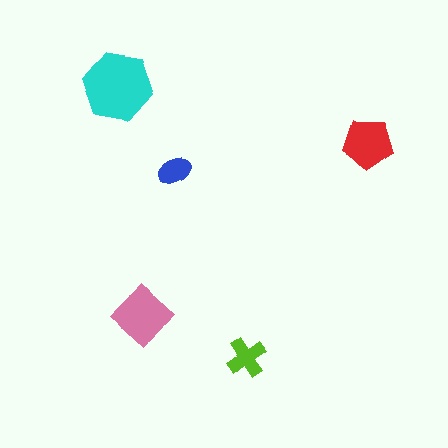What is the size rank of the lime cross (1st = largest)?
4th.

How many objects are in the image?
There are 5 objects in the image.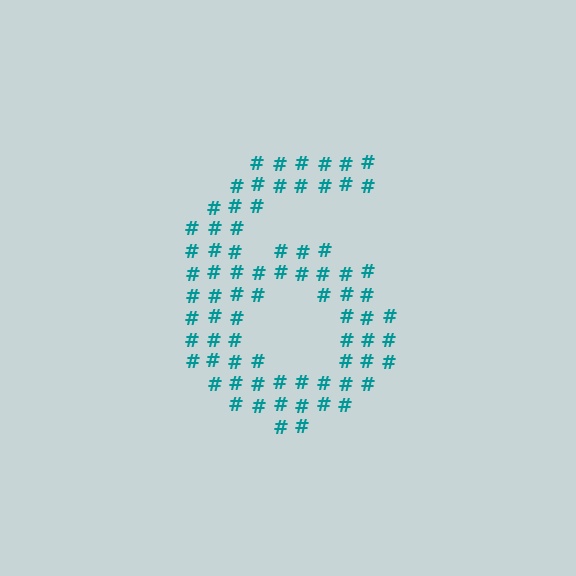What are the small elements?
The small elements are hash symbols.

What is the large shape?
The large shape is the digit 6.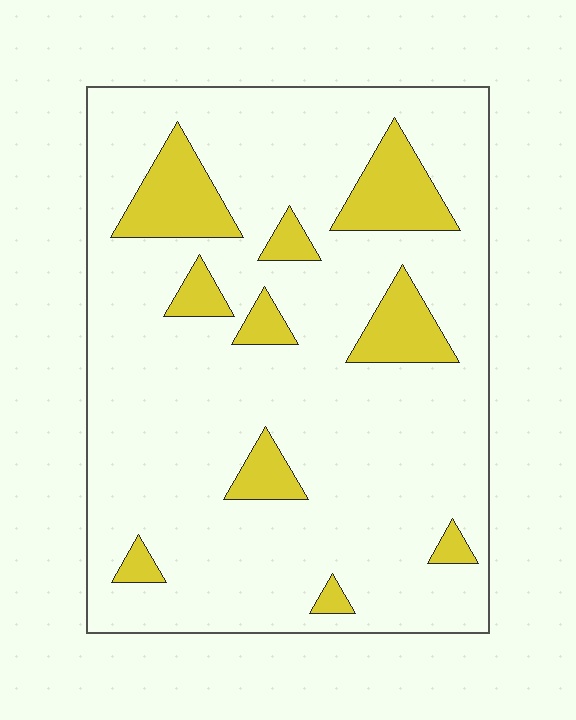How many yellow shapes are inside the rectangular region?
10.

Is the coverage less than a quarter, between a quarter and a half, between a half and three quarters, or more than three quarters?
Less than a quarter.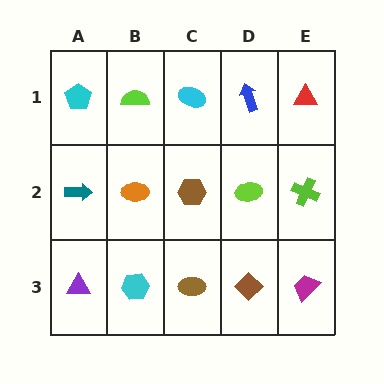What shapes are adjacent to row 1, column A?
A teal arrow (row 2, column A), a lime semicircle (row 1, column B).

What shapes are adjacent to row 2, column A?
A cyan pentagon (row 1, column A), a purple triangle (row 3, column A), an orange ellipse (row 2, column B).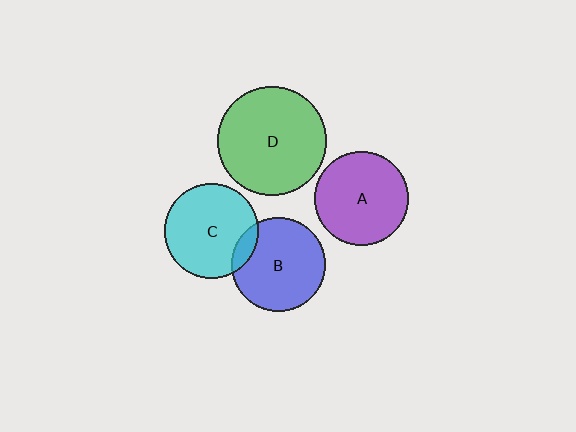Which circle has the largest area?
Circle D (green).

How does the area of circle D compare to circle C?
Approximately 1.3 times.